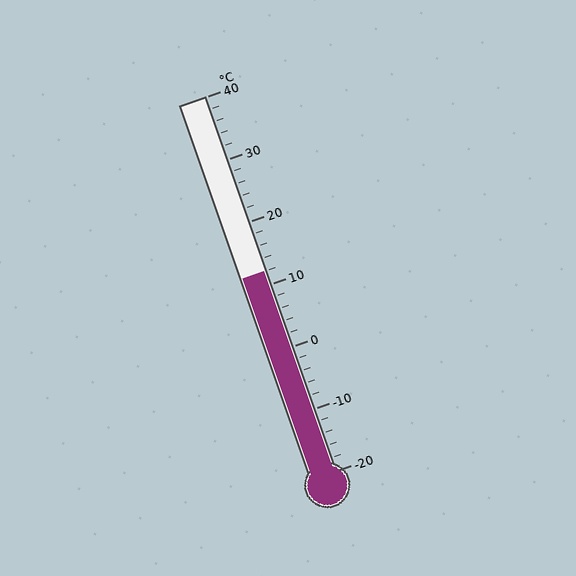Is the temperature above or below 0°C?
The temperature is above 0°C.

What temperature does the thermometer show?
The thermometer shows approximately 12°C.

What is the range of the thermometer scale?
The thermometer scale ranges from -20°C to 40°C.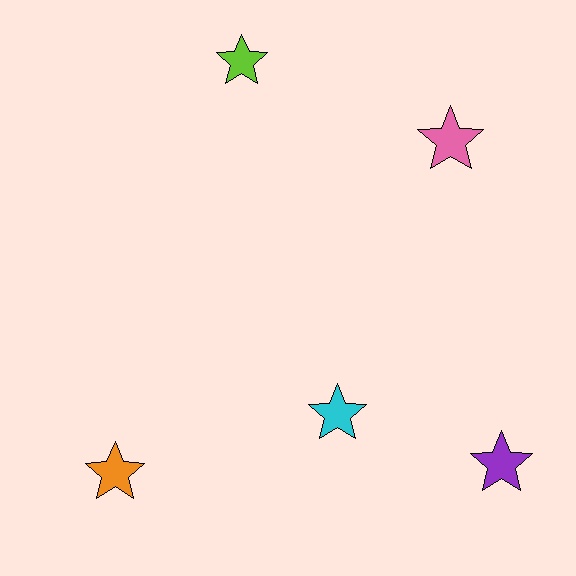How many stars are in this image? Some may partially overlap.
There are 5 stars.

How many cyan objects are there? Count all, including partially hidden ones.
There is 1 cyan object.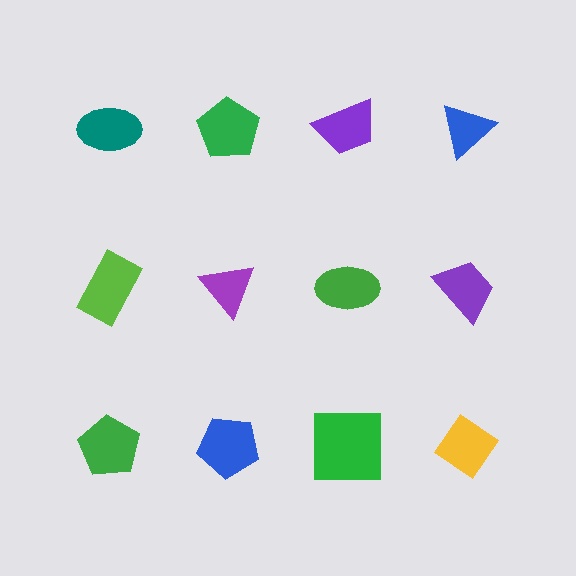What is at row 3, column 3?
A green square.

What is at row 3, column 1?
A green pentagon.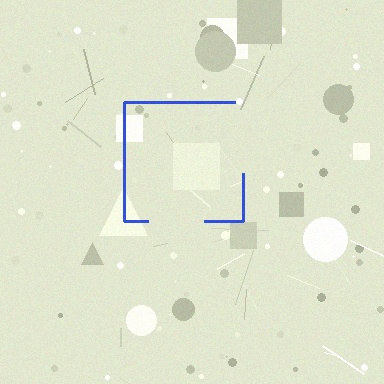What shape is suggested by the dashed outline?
The dashed outline suggests a square.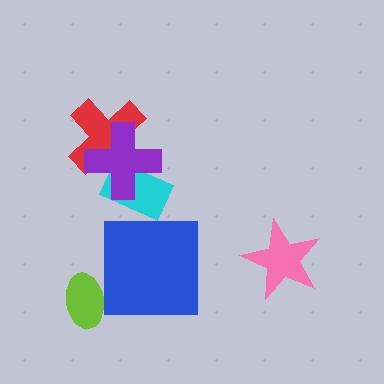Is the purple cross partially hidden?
No, no other shape covers it.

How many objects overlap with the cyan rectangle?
2 objects overlap with the cyan rectangle.